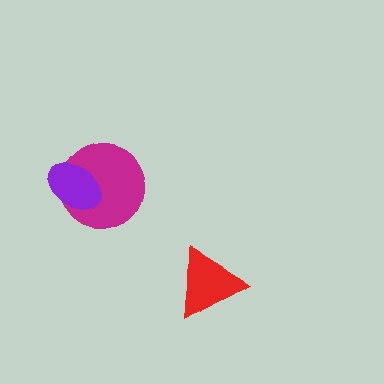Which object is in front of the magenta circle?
The purple ellipse is in front of the magenta circle.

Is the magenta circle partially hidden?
Yes, it is partially covered by another shape.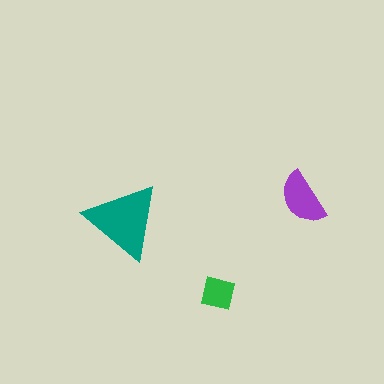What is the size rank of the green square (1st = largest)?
3rd.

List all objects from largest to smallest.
The teal triangle, the purple semicircle, the green square.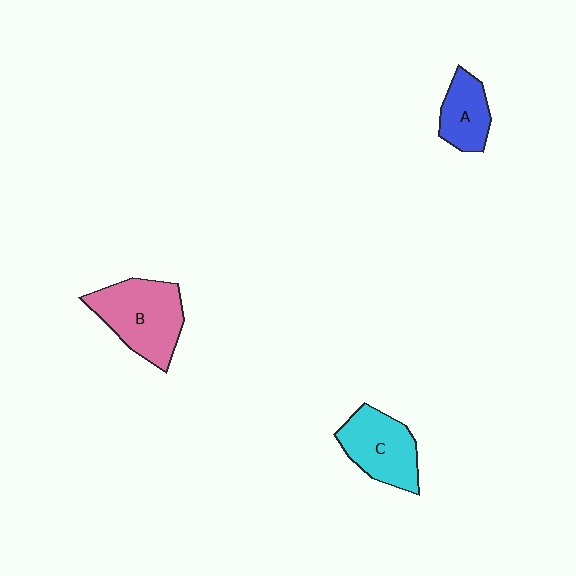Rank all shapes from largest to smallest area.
From largest to smallest: B (pink), C (cyan), A (blue).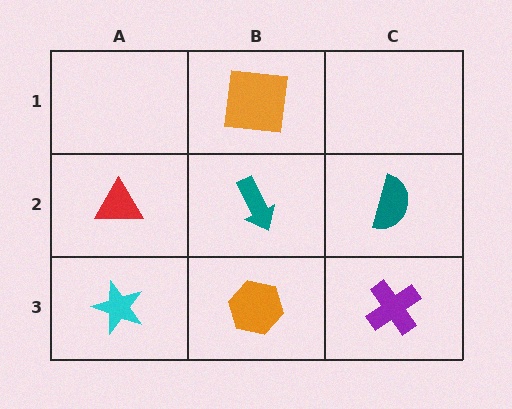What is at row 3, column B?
An orange hexagon.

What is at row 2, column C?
A teal semicircle.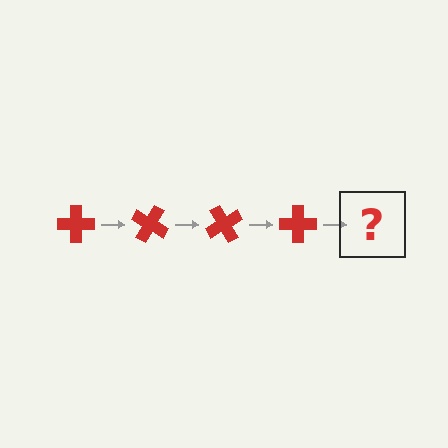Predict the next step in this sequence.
The next step is a red cross rotated 120 degrees.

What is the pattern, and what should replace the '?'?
The pattern is that the cross rotates 30 degrees each step. The '?' should be a red cross rotated 120 degrees.